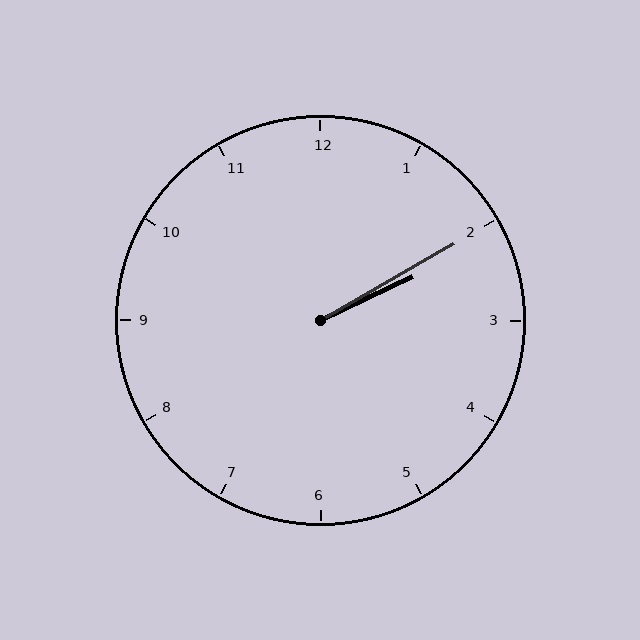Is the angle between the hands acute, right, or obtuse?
It is acute.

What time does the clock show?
2:10.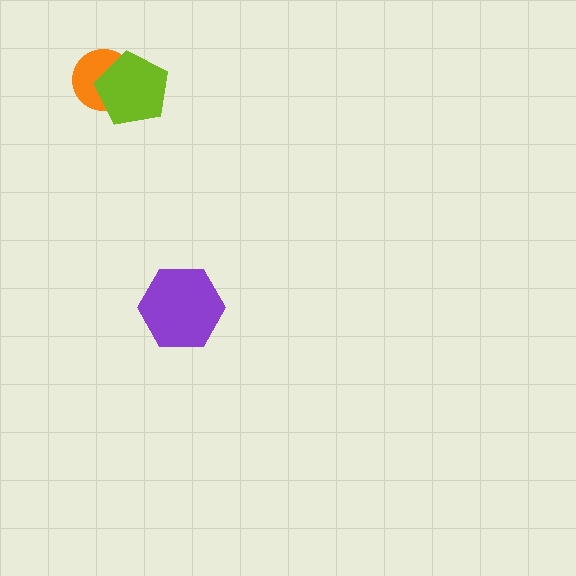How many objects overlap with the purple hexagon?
0 objects overlap with the purple hexagon.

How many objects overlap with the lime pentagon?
1 object overlaps with the lime pentagon.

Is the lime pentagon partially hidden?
No, no other shape covers it.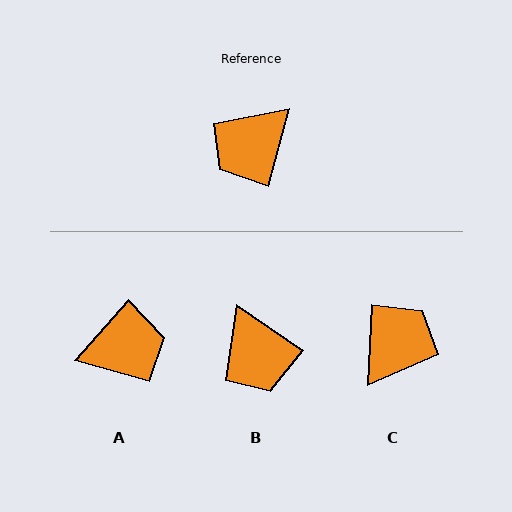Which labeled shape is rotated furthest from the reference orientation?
C, about 167 degrees away.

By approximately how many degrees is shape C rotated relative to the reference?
Approximately 167 degrees clockwise.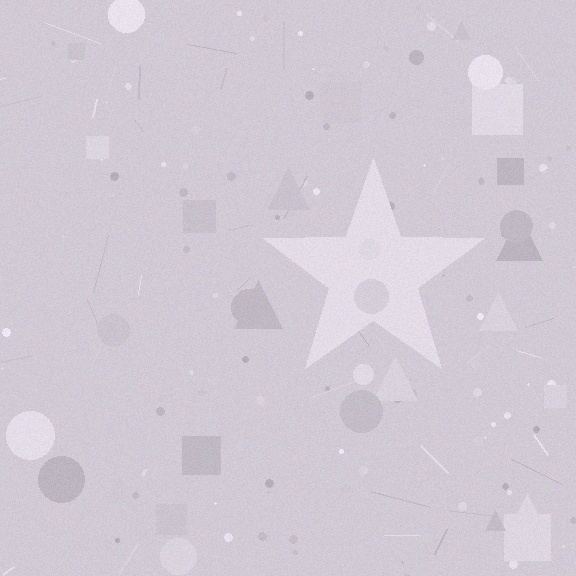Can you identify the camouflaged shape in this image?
The camouflaged shape is a star.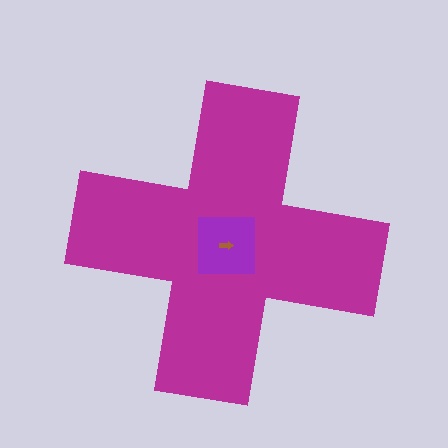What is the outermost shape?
The magenta cross.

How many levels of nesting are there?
3.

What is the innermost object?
The brown arrow.